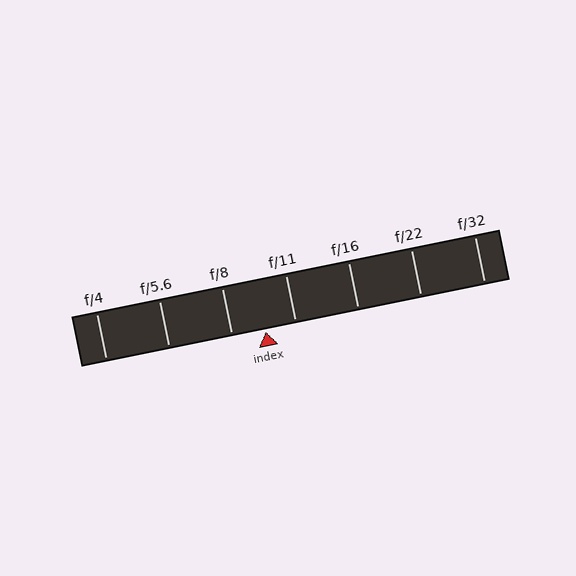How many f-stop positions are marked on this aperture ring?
There are 7 f-stop positions marked.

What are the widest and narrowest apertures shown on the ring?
The widest aperture shown is f/4 and the narrowest is f/32.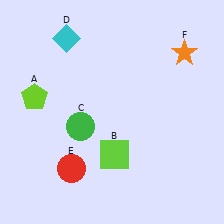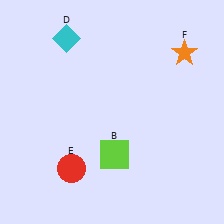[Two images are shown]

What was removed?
The lime pentagon (A), the green circle (C) were removed in Image 2.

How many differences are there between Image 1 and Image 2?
There are 2 differences between the two images.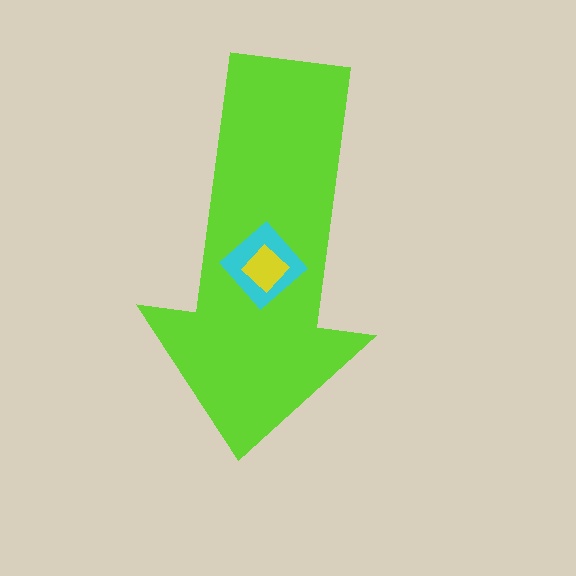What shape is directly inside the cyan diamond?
The yellow diamond.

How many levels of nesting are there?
3.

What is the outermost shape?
The lime arrow.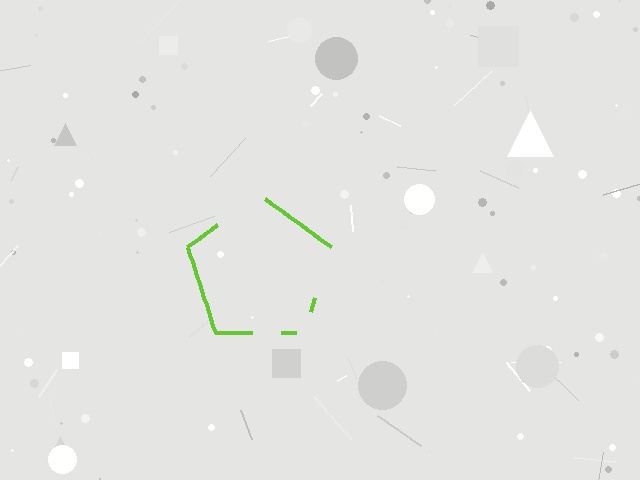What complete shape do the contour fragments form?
The contour fragments form a pentagon.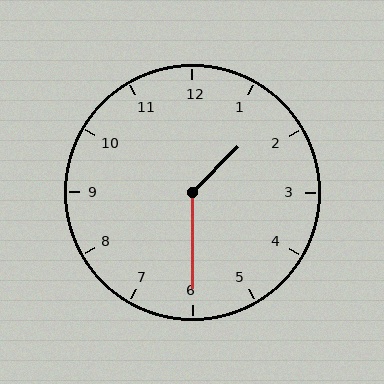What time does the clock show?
1:30.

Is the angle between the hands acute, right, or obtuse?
It is obtuse.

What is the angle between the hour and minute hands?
Approximately 135 degrees.